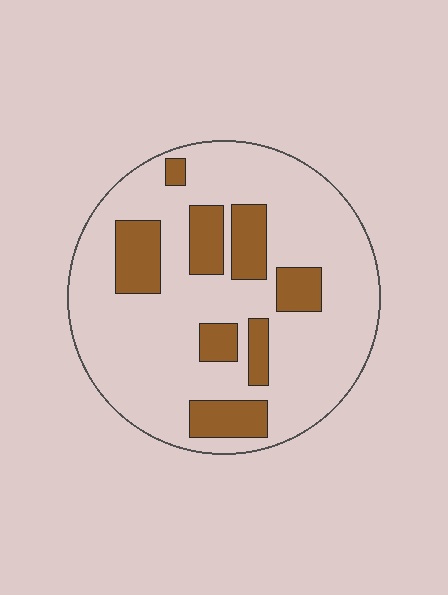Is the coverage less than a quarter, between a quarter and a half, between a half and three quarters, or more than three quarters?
Less than a quarter.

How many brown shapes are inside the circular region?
8.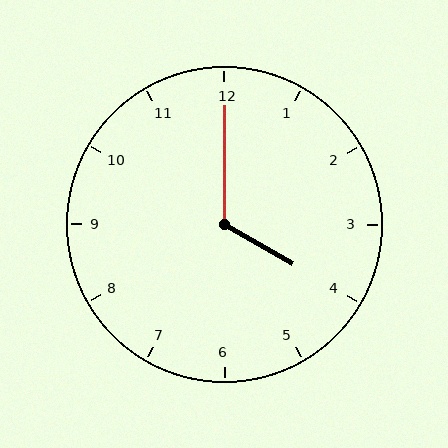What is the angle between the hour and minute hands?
Approximately 120 degrees.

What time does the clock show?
4:00.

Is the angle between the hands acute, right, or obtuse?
It is obtuse.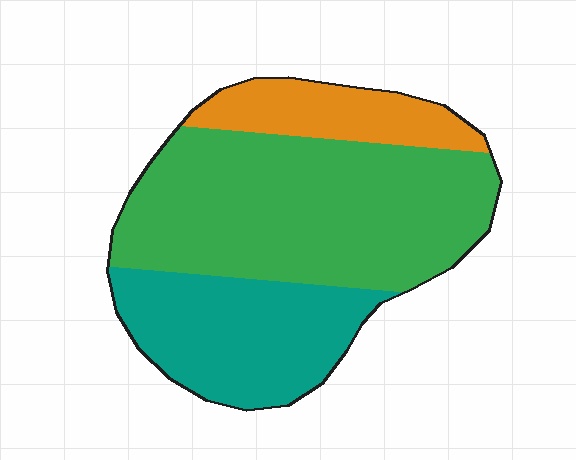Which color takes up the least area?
Orange, at roughly 15%.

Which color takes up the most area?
Green, at roughly 55%.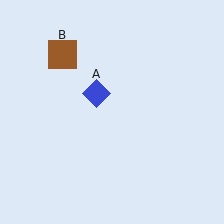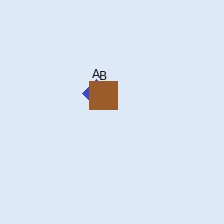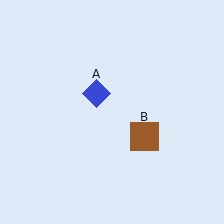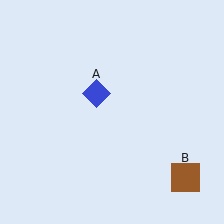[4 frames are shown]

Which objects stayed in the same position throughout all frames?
Blue diamond (object A) remained stationary.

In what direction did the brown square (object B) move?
The brown square (object B) moved down and to the right.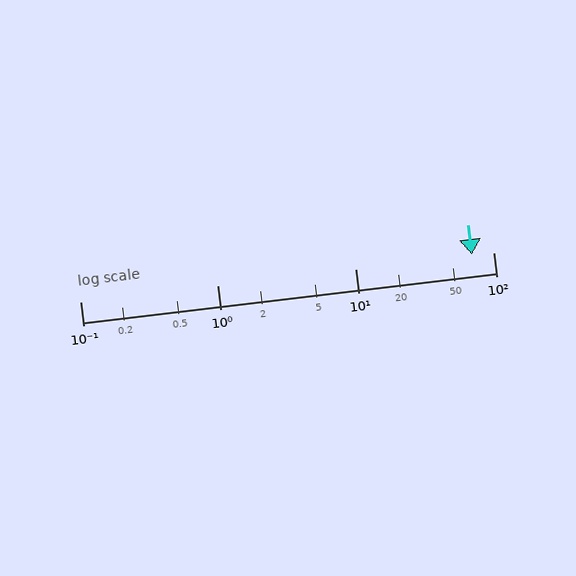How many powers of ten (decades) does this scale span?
The scale spans 3 decades, from 0.1 to 100.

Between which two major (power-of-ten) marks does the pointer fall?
The pointer is between 10 and 100.